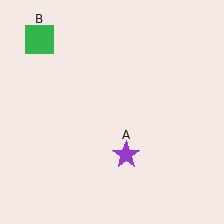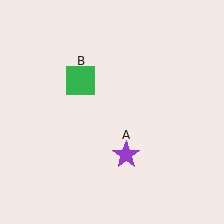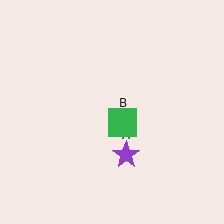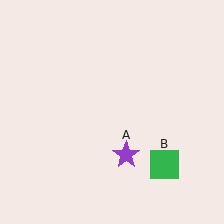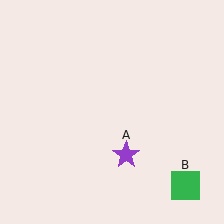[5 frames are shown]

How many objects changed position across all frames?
1 object changed position: green square (object B).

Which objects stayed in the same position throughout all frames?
Purple star (object A) remained stationary.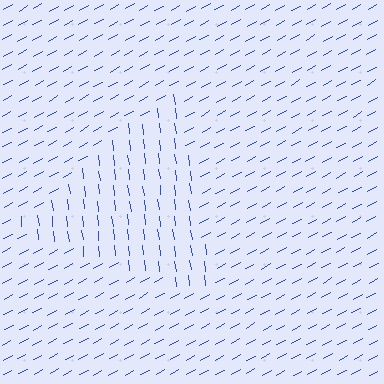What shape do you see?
I see a triangle.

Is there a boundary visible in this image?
Yes, there is a texture boundary formed by a change in line orientation.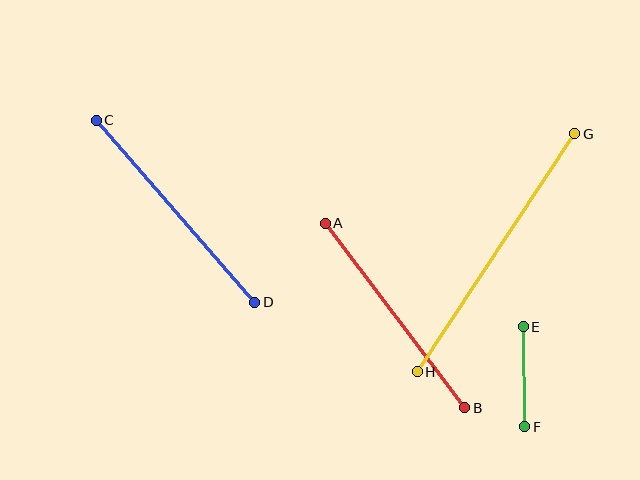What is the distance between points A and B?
The distance is approximately 232 pixels.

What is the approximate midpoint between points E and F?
The midpoint is at approximately (524, 377) pixels.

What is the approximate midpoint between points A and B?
The midpoint is at approximately (395, 315) pixels.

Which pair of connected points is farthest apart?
Points G and H are farthest apart.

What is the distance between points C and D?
The distance is approximately 241 pixels.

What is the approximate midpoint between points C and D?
The midpoint is at approximately (176, 211) pixels.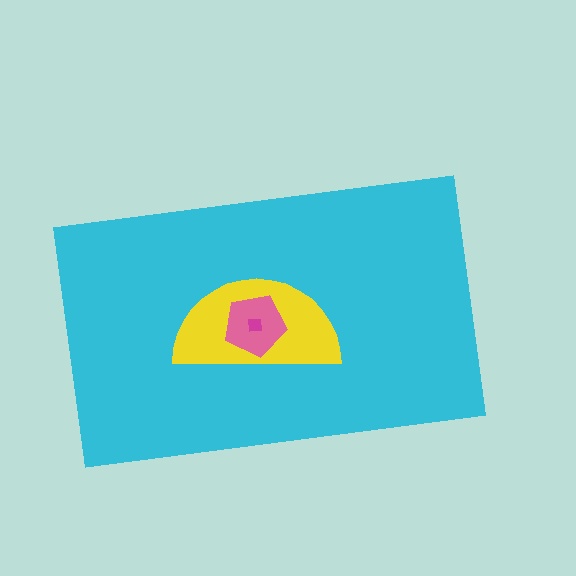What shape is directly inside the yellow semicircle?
The pink pentagon.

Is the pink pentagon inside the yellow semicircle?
Yes.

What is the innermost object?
The magenta square.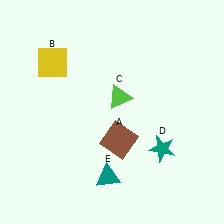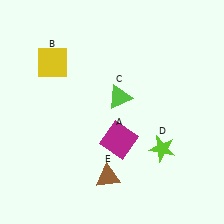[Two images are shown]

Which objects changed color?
A changed from brown to magenta. D changed from teal to lime. E changed from teal to brown.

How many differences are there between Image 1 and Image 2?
There are 3 differences between the two images.